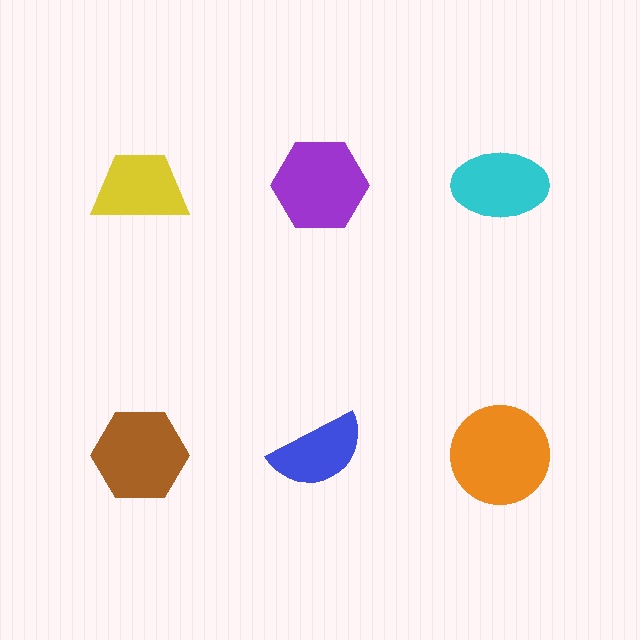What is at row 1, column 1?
A yellow trapezoid.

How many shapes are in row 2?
3 shapes.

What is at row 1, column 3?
A cyan ellipse.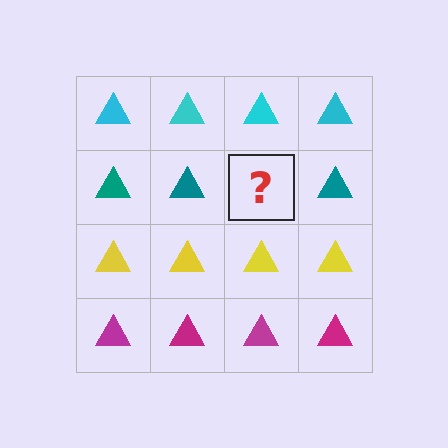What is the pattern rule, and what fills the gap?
The rule is that each row has a consistent color. The gap should be filled with a teal triangle.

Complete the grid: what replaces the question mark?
The question mark should be replaced with a teal triangle.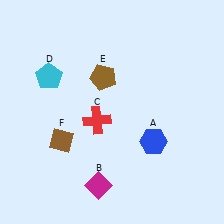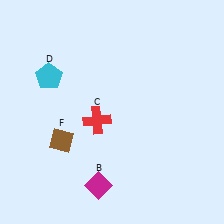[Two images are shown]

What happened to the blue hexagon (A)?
The blue hexagon (A) was removed in Image 2. It was in the bottom-right area of Image 1.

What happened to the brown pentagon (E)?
The brown pentagon (E) was removed in Image 2. It was in the top-left area of Image 1.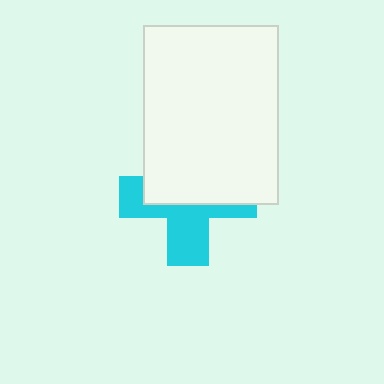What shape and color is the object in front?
The object in front is a white rectangle.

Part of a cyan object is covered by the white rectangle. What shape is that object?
It is a cross.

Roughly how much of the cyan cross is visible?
A small part of it is visible (roughly 45%).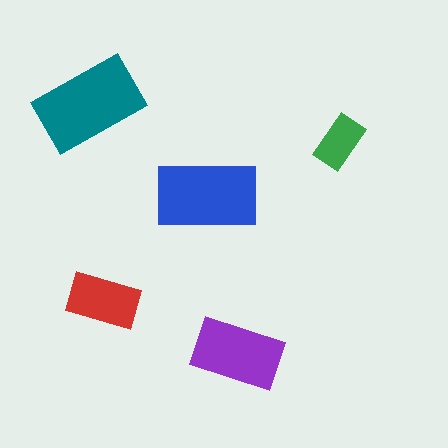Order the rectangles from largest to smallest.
the teal one, the blue one, the purple one, the red one, the green one.